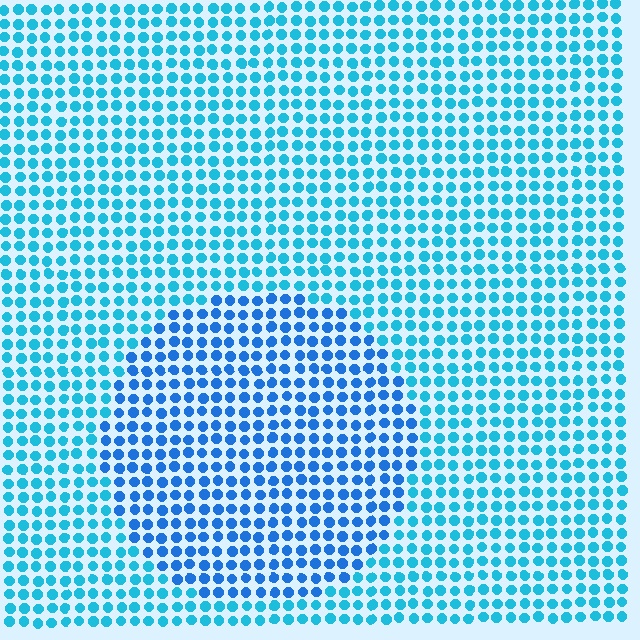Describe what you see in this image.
The image is filled with small cyan elements in a uniform arrangement. A circle-shaped region is visible where the elements are tinted to a slightly different hue, forming a subtle color boundary.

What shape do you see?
I see a circle.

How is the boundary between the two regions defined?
The boundary is defined purely by a slight shift in hue (about 24 degrees). Spacing, size, and orientation are identical on both sides.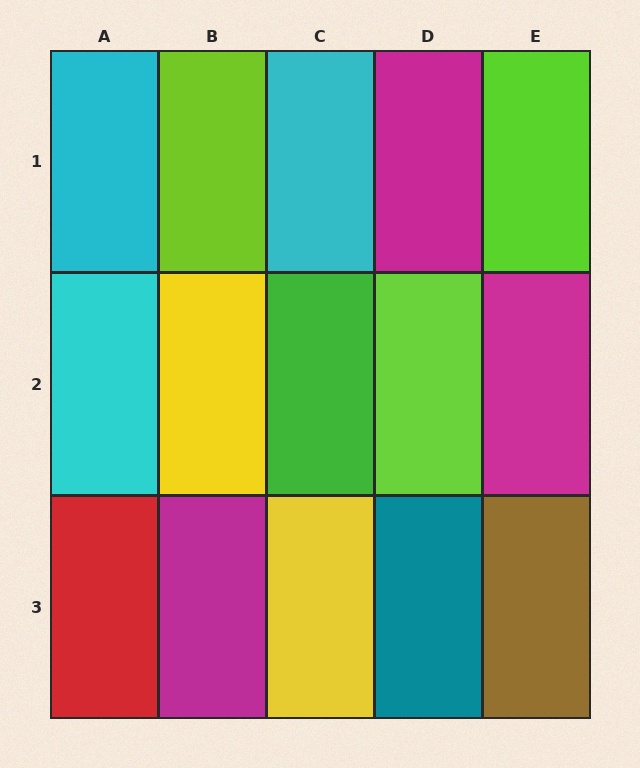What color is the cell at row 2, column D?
Lime.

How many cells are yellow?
2 cells are yellow.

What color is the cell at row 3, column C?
Yellow.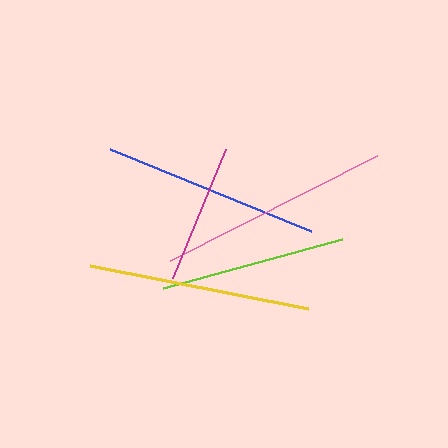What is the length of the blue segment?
The blue segment is approximately 217 pixels long.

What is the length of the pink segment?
The pink segment is approximately 232 pixels long.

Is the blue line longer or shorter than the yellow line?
The yellow line is longer than the blue line.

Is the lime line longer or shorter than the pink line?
The pink line is longer than the lime line.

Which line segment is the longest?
The pink line is the longest at approximately 232 pixels.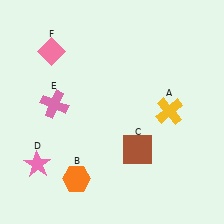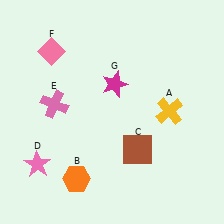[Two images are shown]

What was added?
A magenta star (G) was added in Image 2.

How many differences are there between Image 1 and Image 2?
There is 1 difference between the two images.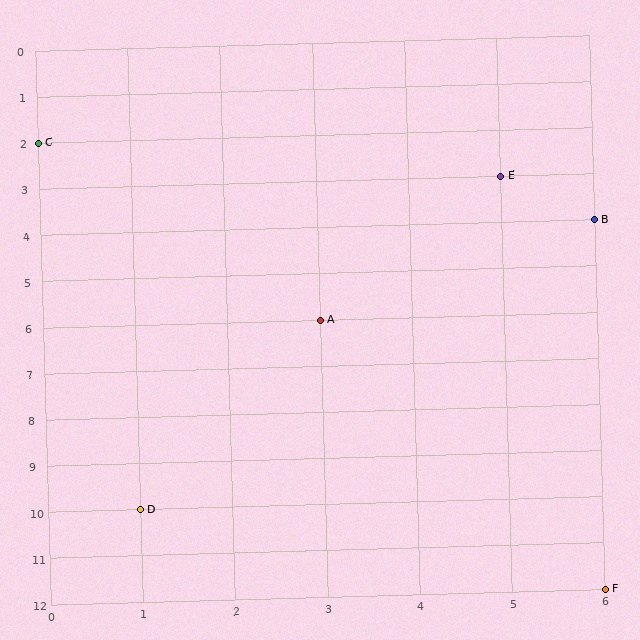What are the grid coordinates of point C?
Point C is at grid coordinates (0, 2).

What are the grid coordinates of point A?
Point A is at grid coordinates (3, 6).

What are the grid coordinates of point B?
Point B is at grid coordinates (6, 4).